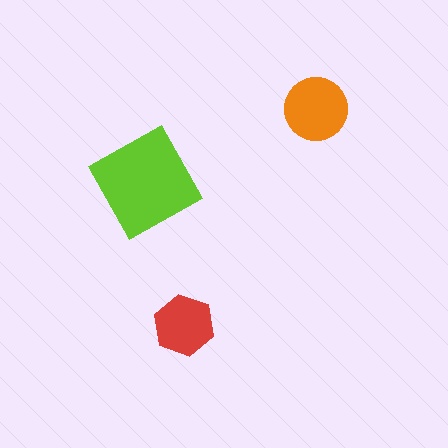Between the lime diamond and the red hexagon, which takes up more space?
The lime diamond.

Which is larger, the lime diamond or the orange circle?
The lime diamond.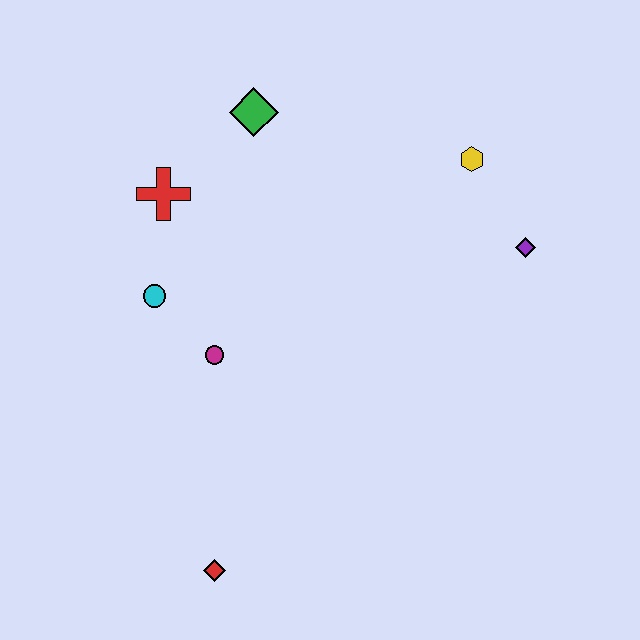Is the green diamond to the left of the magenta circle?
No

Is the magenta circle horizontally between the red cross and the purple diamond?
Yes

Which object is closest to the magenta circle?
The cyan circle is closest to the magenta circle.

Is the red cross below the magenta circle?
No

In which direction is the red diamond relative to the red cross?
The red diamond is below the red cross.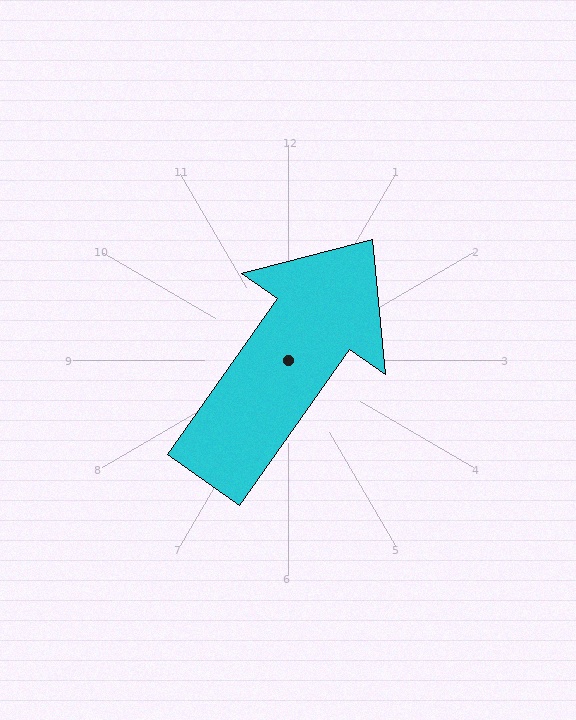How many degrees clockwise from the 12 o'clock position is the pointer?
Approximately 35 degrees.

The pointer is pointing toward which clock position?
Roughly 1 o'clock.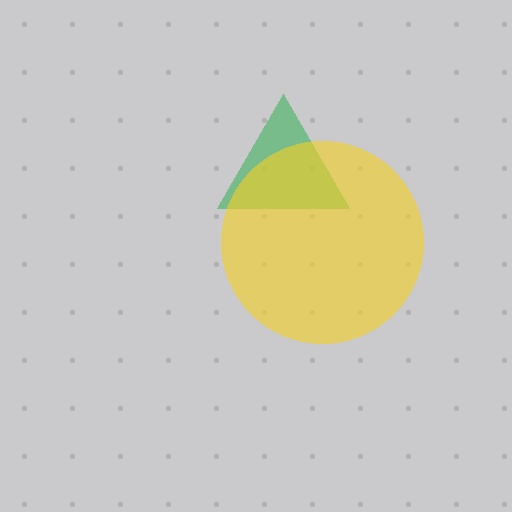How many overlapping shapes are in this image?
There are 2 overlapping shapes in the image.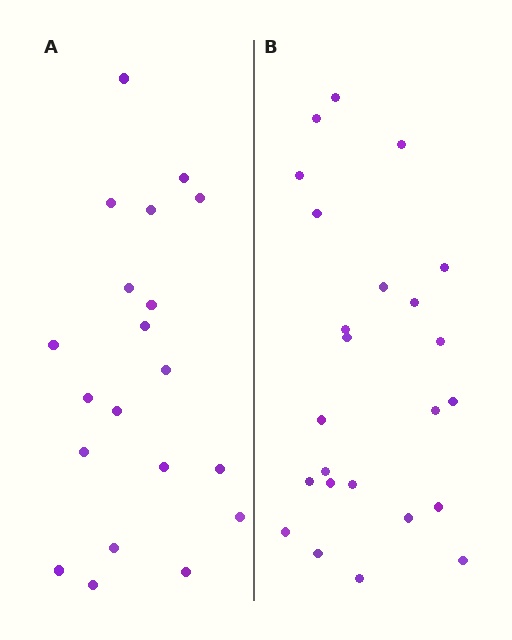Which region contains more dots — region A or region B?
Region B (the right region) has more dots.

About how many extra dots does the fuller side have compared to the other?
Region B has about 4 more dots than region A.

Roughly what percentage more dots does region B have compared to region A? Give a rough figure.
About 20% more.